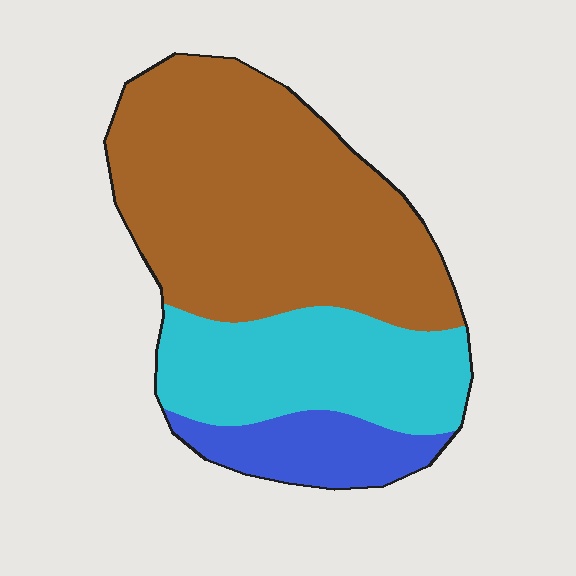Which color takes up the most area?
Brown, at roughly 60%.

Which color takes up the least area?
Blue, at roughly 15%.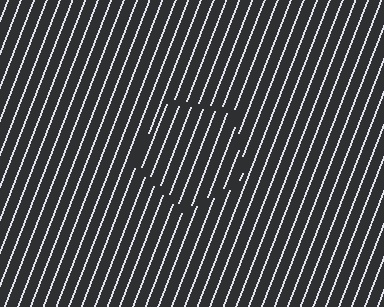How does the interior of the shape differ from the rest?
The interior of the shape contains the same grating, shifted by half a period — the contour is defined by the phase discontinuity where line-ends from the inner and outer gratings abut.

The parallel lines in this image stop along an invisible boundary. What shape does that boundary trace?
An illusory pentagon. The interior of the shape contains the same grating, shifted by half a period — the contour is defined by the phase discontinuity where line-ends from the inner and outer gratings abut.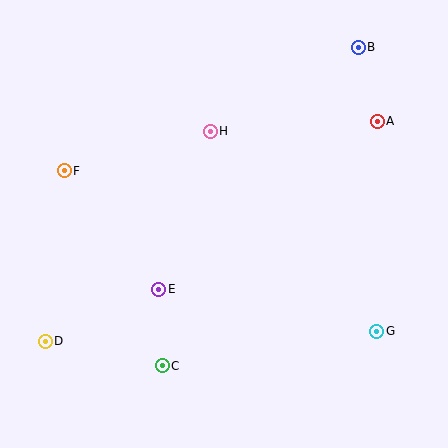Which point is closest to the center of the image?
Point E at (159, 289) is closest to the center.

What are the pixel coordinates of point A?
Point A is at (377, 121).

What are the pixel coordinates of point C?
Point C is at (162, 366).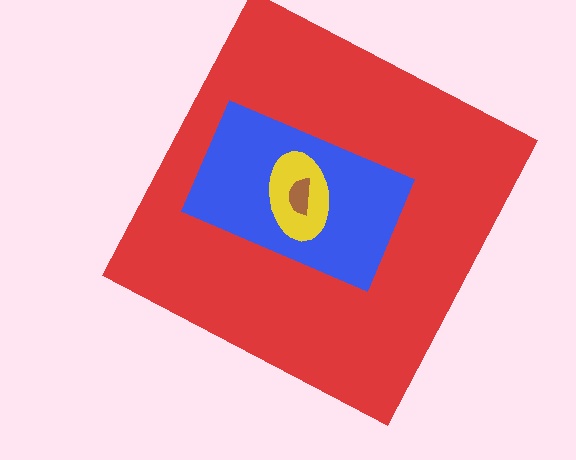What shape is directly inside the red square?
The blue rectangle.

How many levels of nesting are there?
4.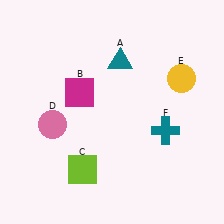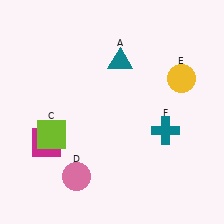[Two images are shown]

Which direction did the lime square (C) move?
The lime square (C) moved up.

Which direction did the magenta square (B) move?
The magenta square (B) moved down.